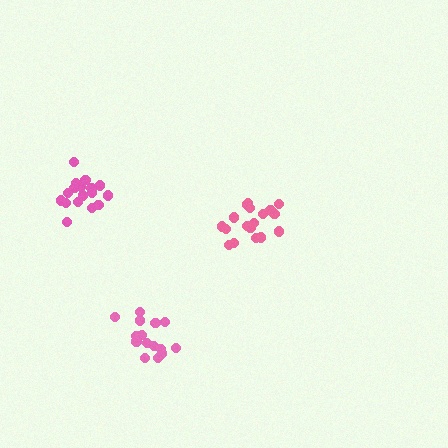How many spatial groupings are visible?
There are 3 spatial groupings.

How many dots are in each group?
Group 1: 17 dots, Group 2: 15 dots, Group 3: 19 dots (51 total).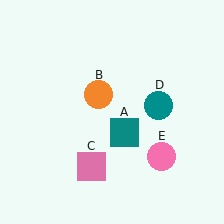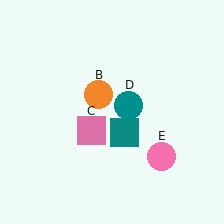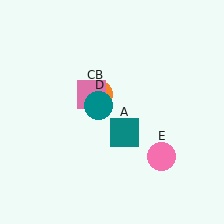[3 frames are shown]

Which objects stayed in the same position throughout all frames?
Teal square (object A) and orange circle (object B) and pink circle (object E) remained stationary.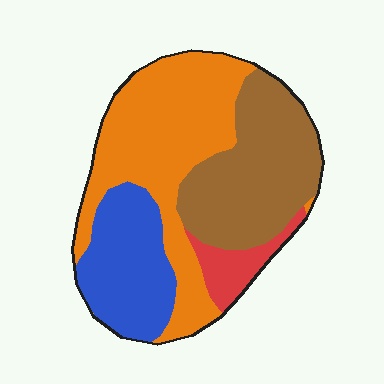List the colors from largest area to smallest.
From largest to smallest: orange, brown, blue, red.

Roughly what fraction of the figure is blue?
Blue takes up about one fifth (1/5) of the figure.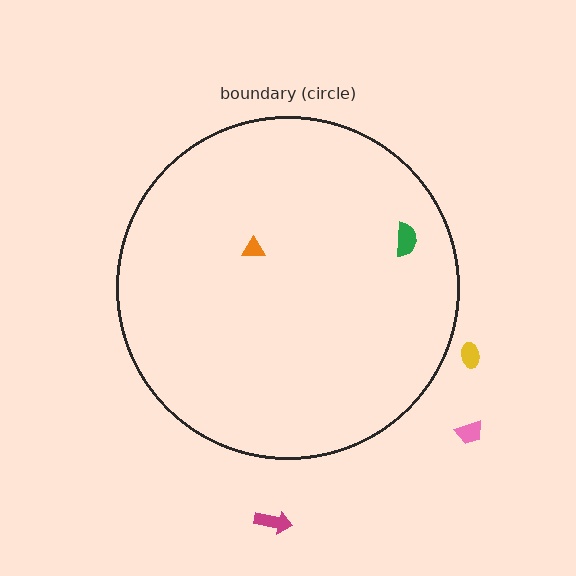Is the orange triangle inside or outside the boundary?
Inside.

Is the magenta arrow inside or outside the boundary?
Outside.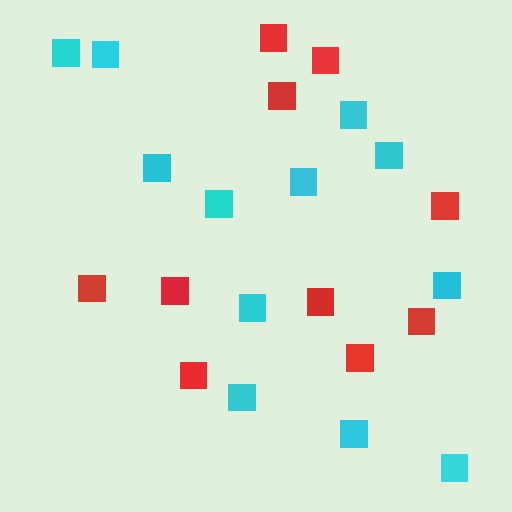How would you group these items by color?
There are 2 groups: one group of red squares (10) and one group of cyan squares (12).